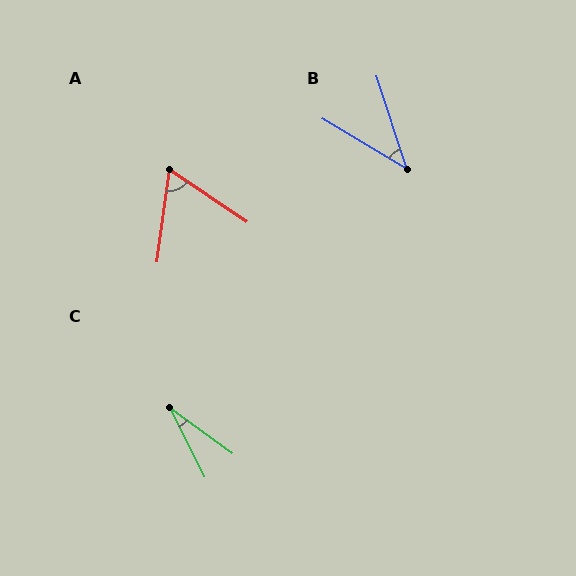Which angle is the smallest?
C, at approximately 28 degrees.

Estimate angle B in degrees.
Approximately 41 degrees.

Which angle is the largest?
A, at approximately 63 degrees.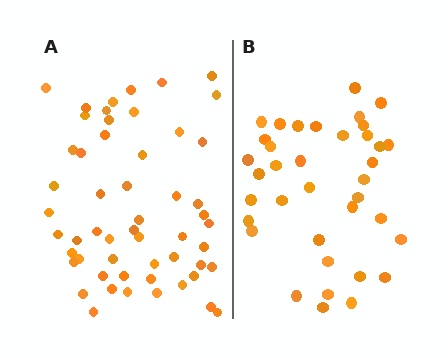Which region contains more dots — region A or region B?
Region A (the left region) has more dots.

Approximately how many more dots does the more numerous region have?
Region A has approximately 15 more dots than region B.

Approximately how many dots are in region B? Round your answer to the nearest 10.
About 40 dots. (The exact count is 37, which rounds to 40.)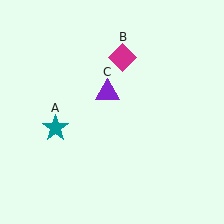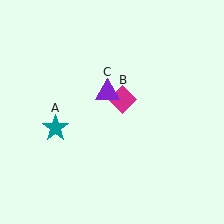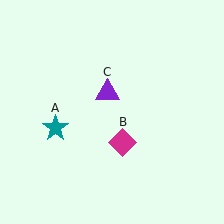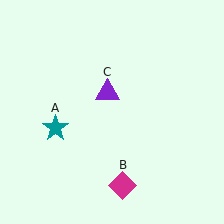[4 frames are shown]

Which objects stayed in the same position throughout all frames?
Teal star (object A) and purple triangle (object C) remained stationary.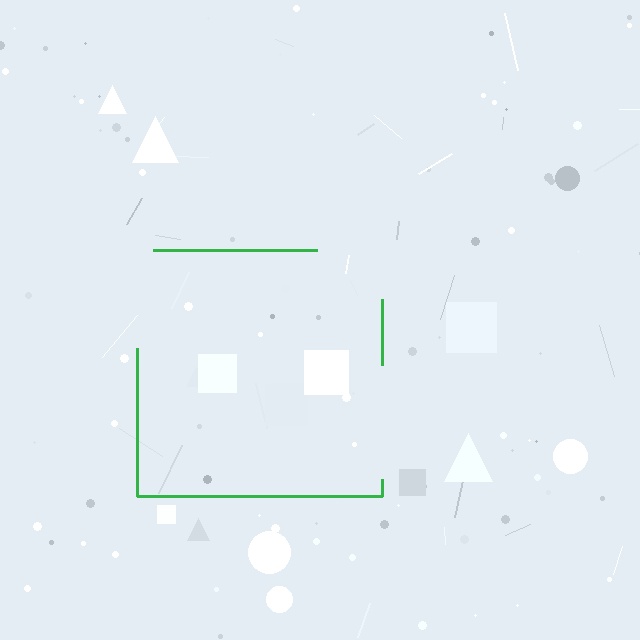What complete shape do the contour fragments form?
The contour fragments form a square.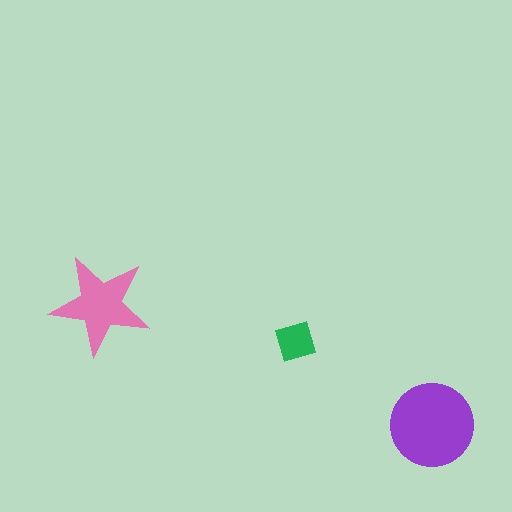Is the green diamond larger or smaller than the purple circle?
Smaller.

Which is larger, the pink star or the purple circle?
The purple circle.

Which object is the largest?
The purple circle.